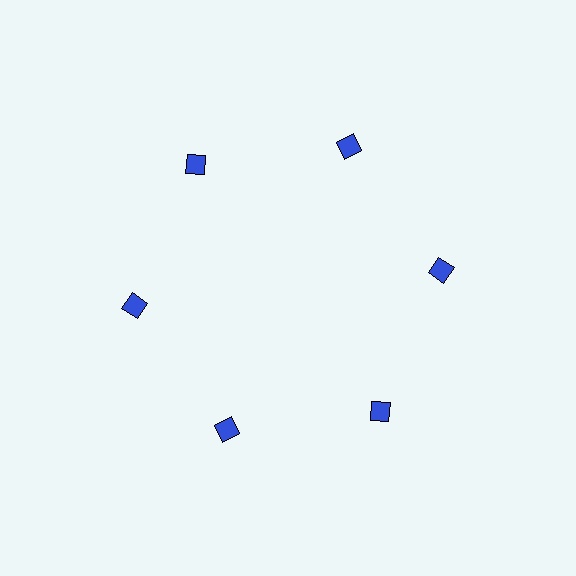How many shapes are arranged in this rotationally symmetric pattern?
There are 6 shapes, arranged in 6 groups of 1.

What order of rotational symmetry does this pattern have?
This pattern has 6-fold rotational symmetry.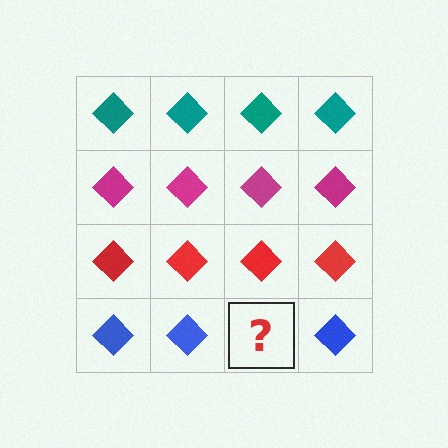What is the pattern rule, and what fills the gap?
The rule is that each row has a consistent color. The gap should be filled with a blue diamond.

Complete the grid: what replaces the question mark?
The question mark should be replaced with a blue diamond.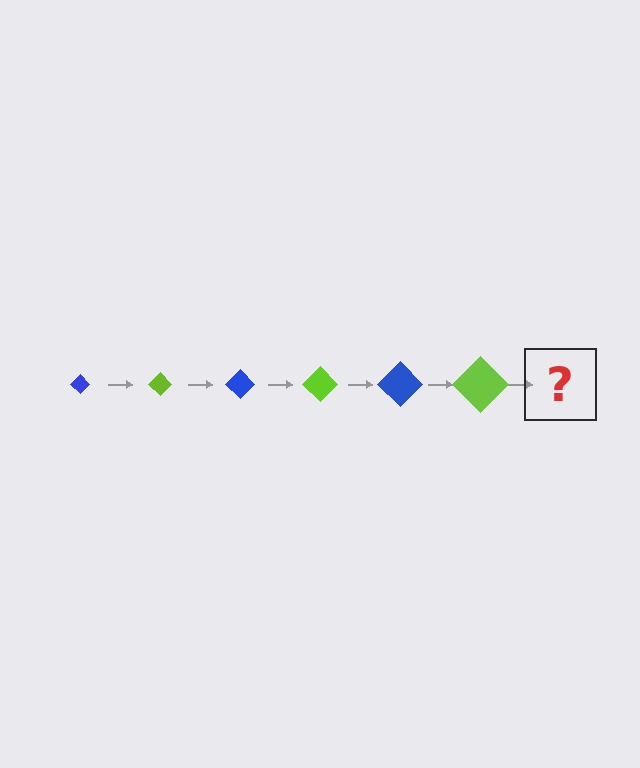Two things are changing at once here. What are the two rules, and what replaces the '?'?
The two rules are that the diamond grows larger each step and the color cycles through blue and lime. The '?' should be a blue diamond, larger than the previous one.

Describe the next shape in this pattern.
It should be a blue diamond, larger than the previous one.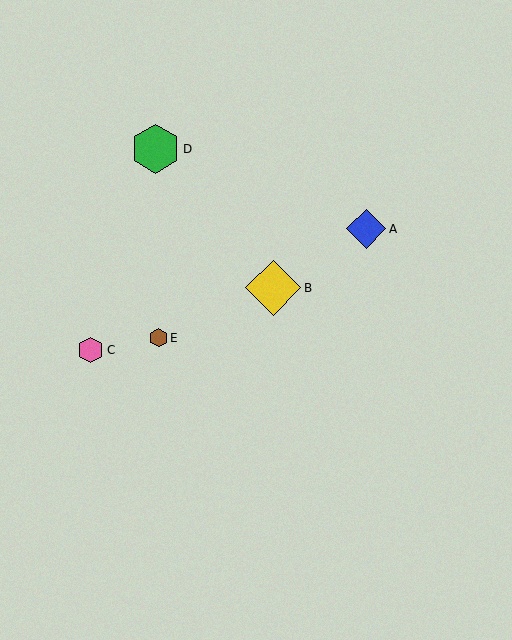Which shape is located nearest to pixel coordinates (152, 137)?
The green hexagon (labeled D) at (156, 149) is nearest to that location.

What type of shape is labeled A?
Shape A is a blue diamond.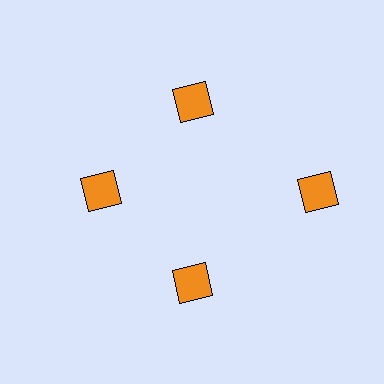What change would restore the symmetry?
The symmetry would be restored by moving it inward, back onto the ring so that all 4 diamonds sit at equal angles and equal distance from the center.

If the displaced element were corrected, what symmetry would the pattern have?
It would have 4-fold rotational symmetry — the pattern would map onto itself every 90 degrees.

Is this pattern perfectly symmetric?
No. The 4 orange diamonds are arranged in a ring, but one element near the 3 o'clock position is pushed outward from the center, breaking the 4-fold rotational symmetry.